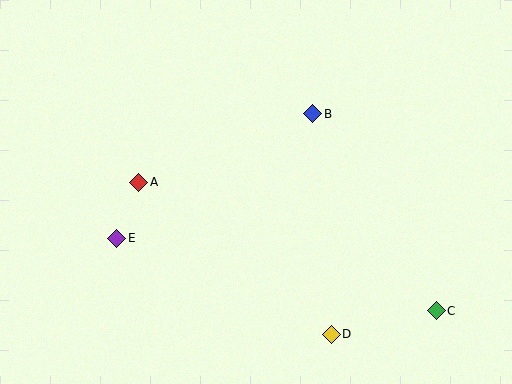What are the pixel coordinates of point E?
Point E is at (117, 238).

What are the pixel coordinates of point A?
Point A is at (139, 182).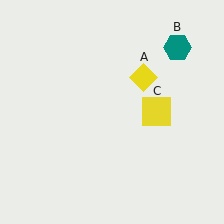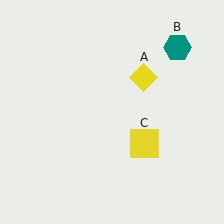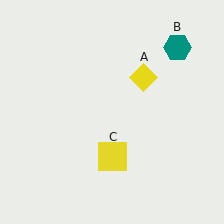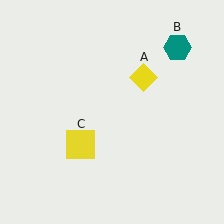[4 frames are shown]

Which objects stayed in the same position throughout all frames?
Yellow diamond (object A) and teal hexagon (object B) remained stationary.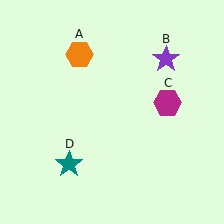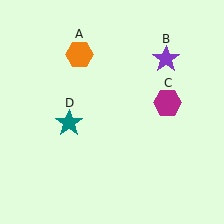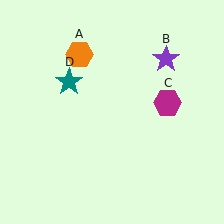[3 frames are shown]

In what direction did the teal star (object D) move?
The teal star (object D) moved up.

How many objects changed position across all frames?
1 object changed position: teal star (object D).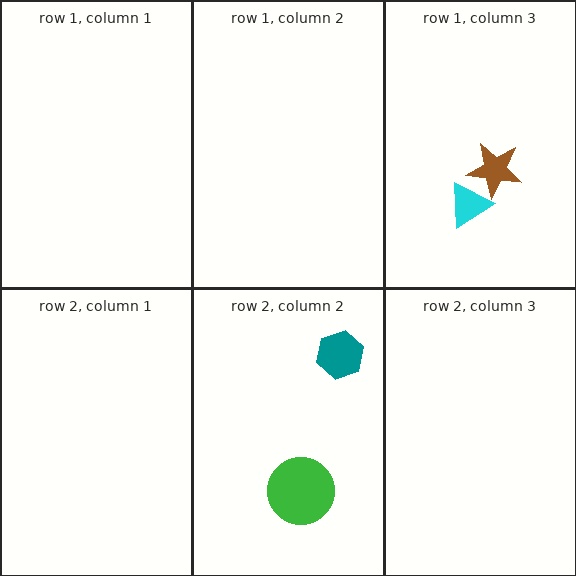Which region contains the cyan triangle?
The row 1, column 3 region.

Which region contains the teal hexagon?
The row 2, column 2 region.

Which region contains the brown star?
The row 1, column 3 region.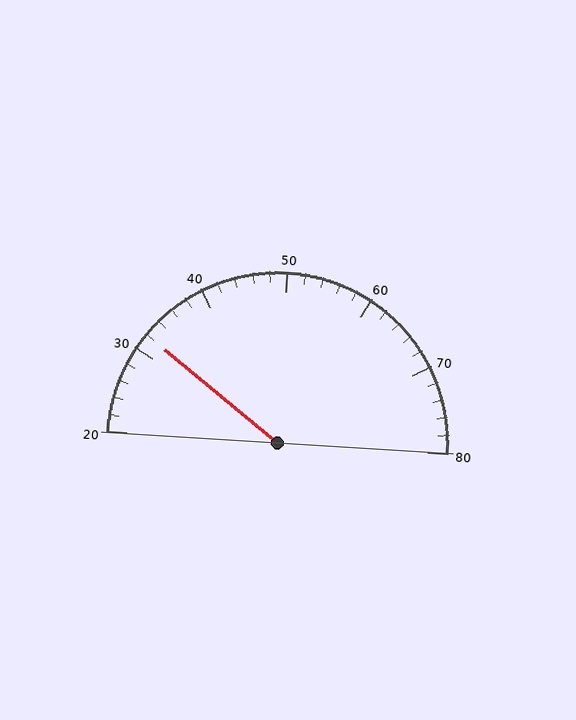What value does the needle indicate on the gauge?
The needle indicates approximately 32.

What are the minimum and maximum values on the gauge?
The gauge ranges from 20 to 80.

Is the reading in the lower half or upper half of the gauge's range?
The reading is in the lower half of the range (20 to 80).